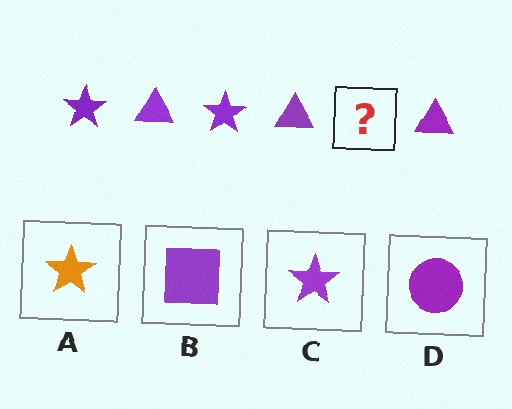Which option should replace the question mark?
Option C.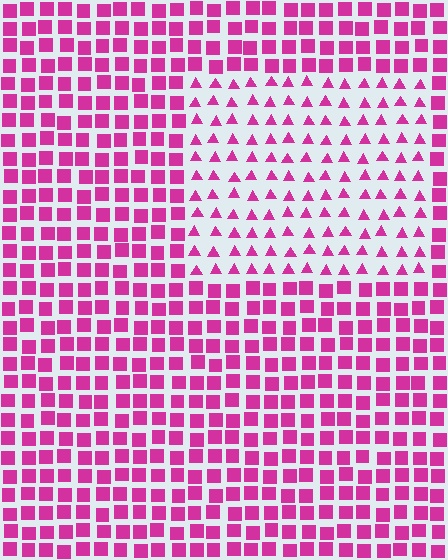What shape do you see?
I see a rectangle.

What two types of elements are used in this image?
The image uses triangles inside the rectangle region and squares outside it.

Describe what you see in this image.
The image is filled with small magenta elements arranged in a uniform grid. A rectangle-shaped region contains triangles, while the surrounding area contains squares. The boundary is defined purely by the change in element shape.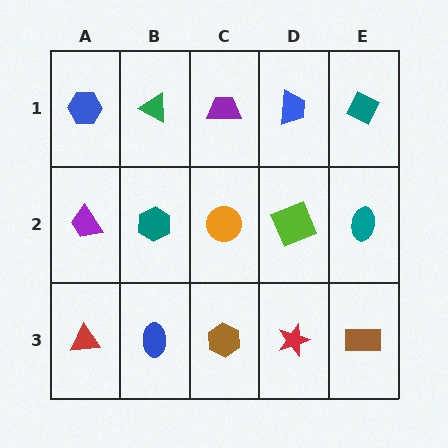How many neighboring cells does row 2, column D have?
4.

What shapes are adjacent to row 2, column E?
A teal diamond (row 1, column E), a brown rectangle (row 3, column E), a lime square (row 2, column D).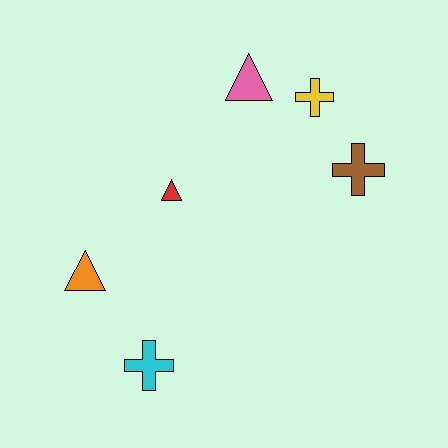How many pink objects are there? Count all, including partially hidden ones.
There is 1 pink object.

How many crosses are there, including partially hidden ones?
There are 3 crosses.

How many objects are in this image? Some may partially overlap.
There are 6 objects.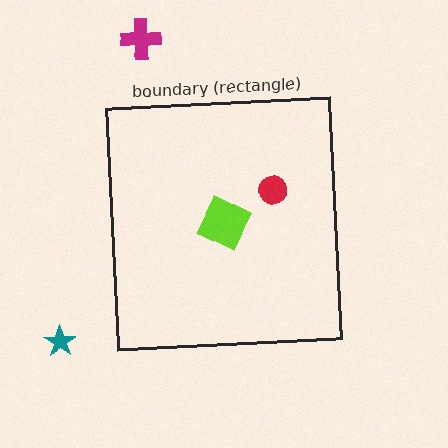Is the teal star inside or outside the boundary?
Outside.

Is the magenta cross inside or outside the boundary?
Outside.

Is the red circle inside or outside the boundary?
Inside.